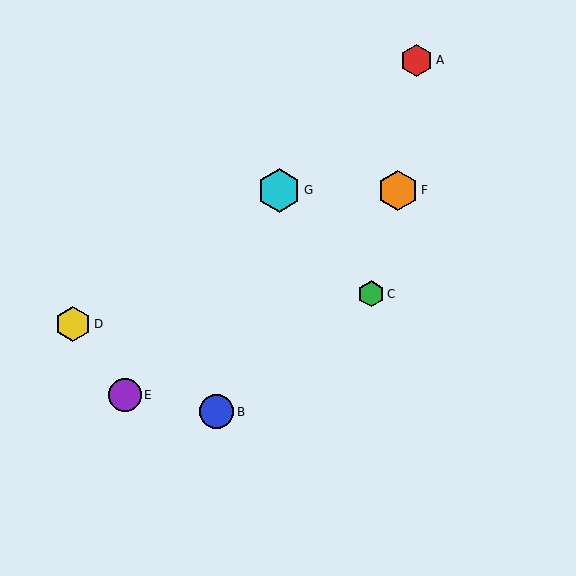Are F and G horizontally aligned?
Yes, both are at y≈190.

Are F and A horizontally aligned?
No, F is at y≈190 and A is at y≈60.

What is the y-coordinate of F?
Object F is at y≈190.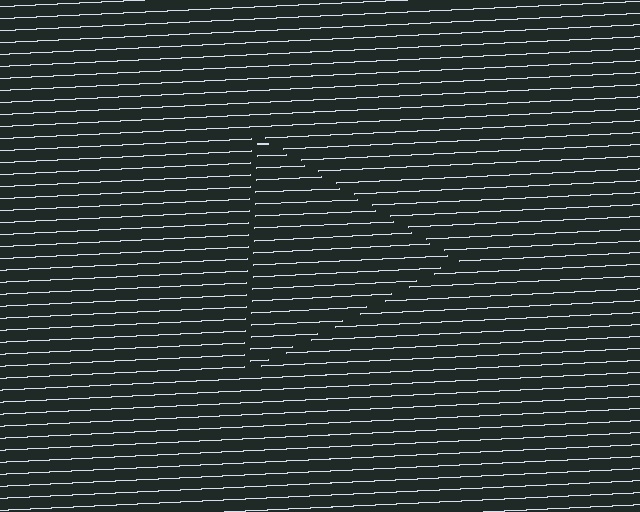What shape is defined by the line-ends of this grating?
An illusory triangle. The interior of the shape contains the same grating, shifted by half a period — the contour is defined by the phase discontinuity where line-ends from the inner and outer gratings abut.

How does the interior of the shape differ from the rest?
The interior of the shape contains the same grating, shifted by half a period — the contour is defined by the phase discontinuity where line-ends from the inner and outer gratings abut.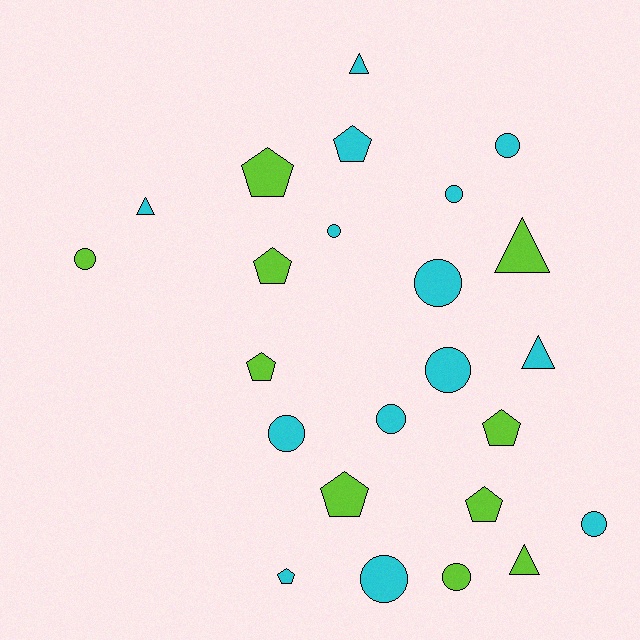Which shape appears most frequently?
Circle, with 11 objects.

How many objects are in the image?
There are 24 objects.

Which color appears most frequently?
Cyan, with 14 objects.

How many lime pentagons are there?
There are 6 lime pentagons.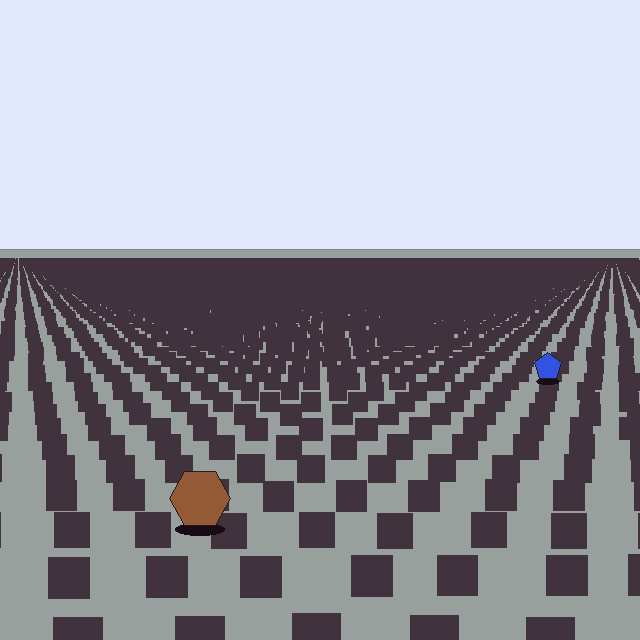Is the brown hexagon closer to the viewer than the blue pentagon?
Yes. The brown hexagon is closer — you can tell from the texture gradient: the ground texture is coarser near it.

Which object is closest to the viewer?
The brown hexagon is closest. The texture marks near it are larger and more spread out.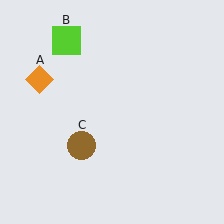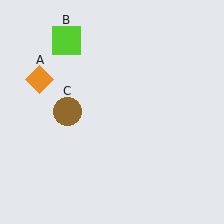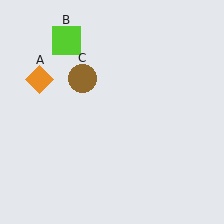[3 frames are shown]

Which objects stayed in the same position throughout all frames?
Orange diamond (object A) and lime square (object B) remained stationary.